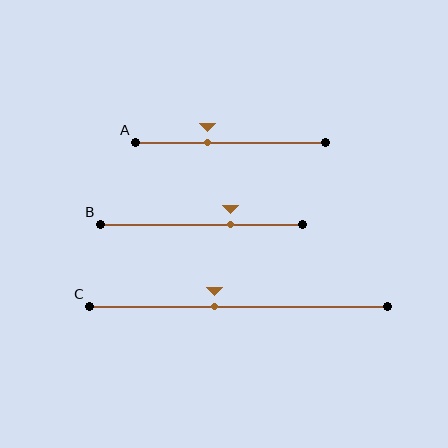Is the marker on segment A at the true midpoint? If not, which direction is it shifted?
No, the marker on segment A is shifted to the left by about 12% of the segment length.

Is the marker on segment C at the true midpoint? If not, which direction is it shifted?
No, the marker on segment C is shifted to the left by about 8% of the segment length.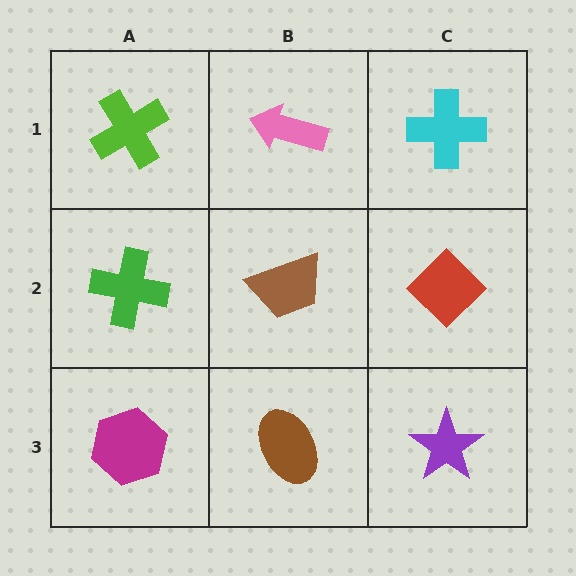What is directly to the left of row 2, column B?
A green cross.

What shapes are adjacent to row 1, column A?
A green cross (row 2, column A), a pink arrow (row 1, column B).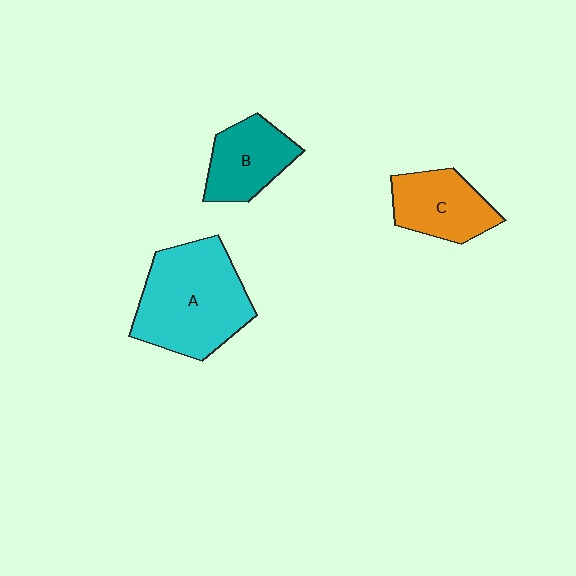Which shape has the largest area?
Shape A (cyan).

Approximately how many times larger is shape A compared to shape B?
Approximately 1.8 times.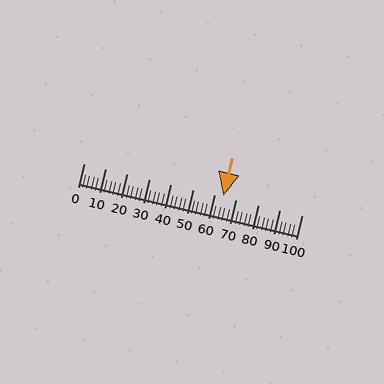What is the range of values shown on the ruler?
The ruler shows values from 0 to 100.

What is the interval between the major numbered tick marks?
The major tick marks are spaced 10 units apart.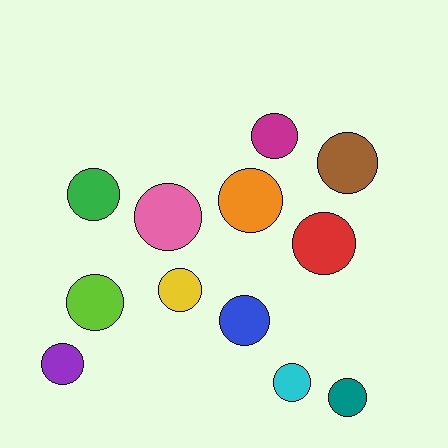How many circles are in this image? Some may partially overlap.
There are 12 circles.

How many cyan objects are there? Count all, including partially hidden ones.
There is 1 cyan object.